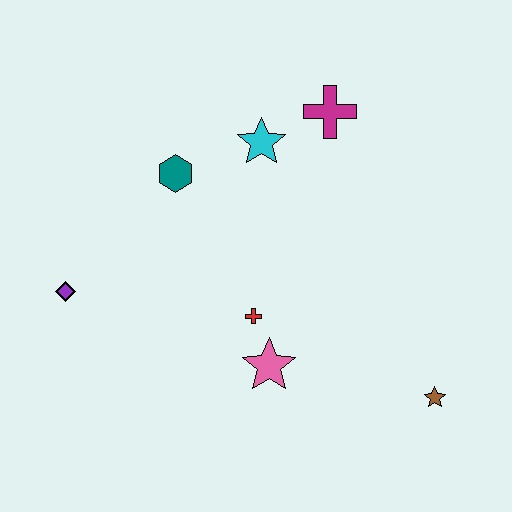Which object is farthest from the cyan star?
The brown star is farthest from the cyan star.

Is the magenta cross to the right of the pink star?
Yes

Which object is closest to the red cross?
The pink star is closest to the red cross.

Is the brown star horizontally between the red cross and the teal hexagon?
No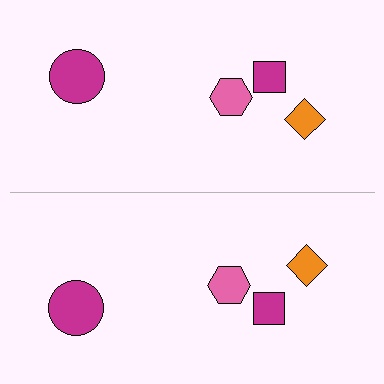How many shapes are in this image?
There are 8 shapes in this image.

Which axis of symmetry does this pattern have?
The pattern has a horizontal axis of symmetry running through the center of the image.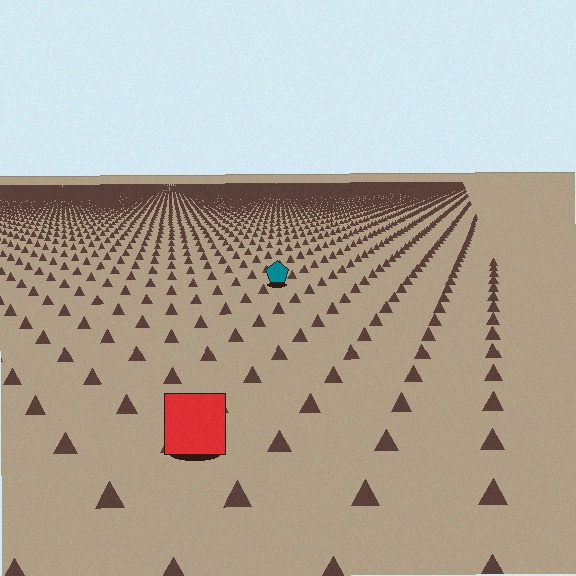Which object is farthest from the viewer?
The teal pentagon is farthest from the viewer. It appears smaller and the ground texture around it is denser.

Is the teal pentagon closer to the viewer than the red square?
No. The red square is closer — you can tell from the texture gradient: the ground texture is coarser near it.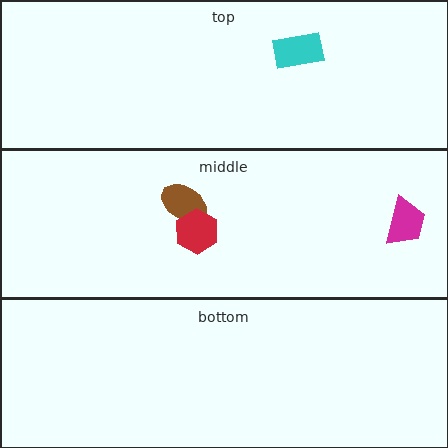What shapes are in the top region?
The cyan rectangle.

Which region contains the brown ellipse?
The middle region.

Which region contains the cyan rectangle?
The top region.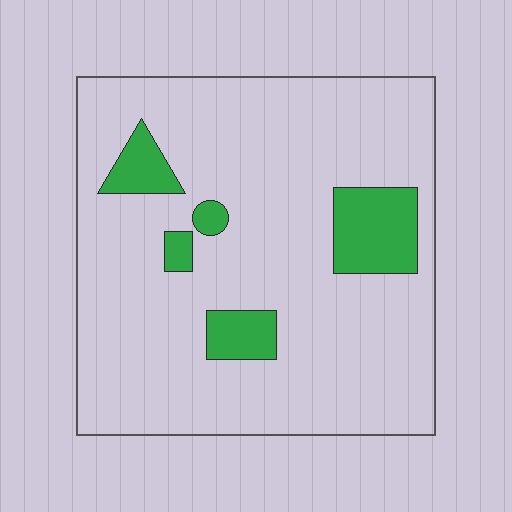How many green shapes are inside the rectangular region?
5.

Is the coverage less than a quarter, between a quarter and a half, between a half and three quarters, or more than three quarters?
Less than a quarter.